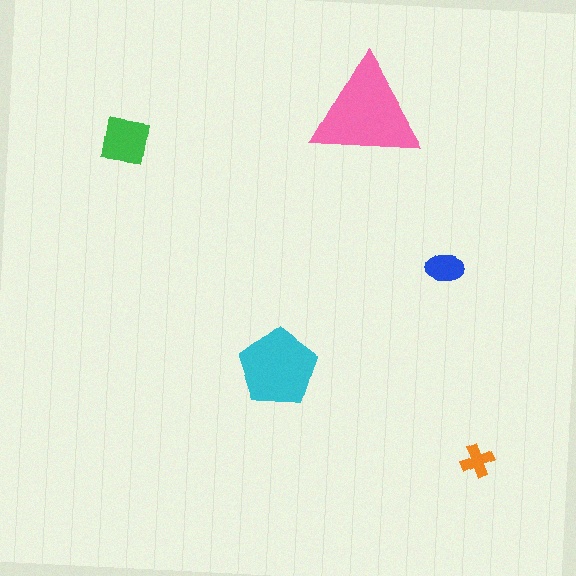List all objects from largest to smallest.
The pink triangle, the cyan pentagon, the green square, the blue ellipse, the orange cross.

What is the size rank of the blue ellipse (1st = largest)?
4th.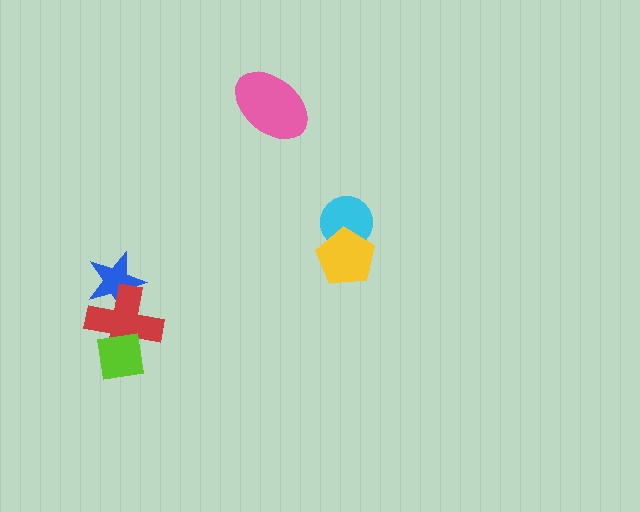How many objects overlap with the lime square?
1 object overlaps with the lime square.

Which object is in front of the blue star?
The red cross is in front of the blue star.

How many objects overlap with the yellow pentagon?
1 object overlaps with the yellow pentagon.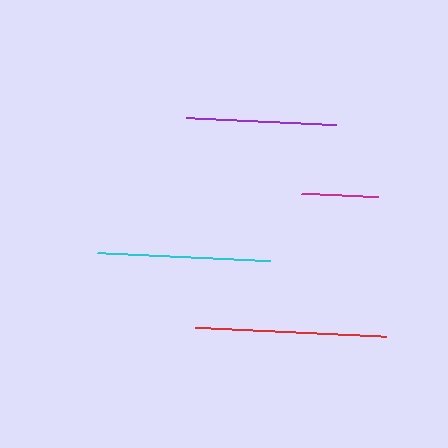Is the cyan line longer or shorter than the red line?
The red line is longer than the cyan line.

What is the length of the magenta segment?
The magenta segment is approximately 77 pixels long.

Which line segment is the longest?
The red line is the longest at approximately 191 pixels.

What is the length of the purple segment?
The purple segment is approximately 150 pixels long.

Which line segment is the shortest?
The magenta line is the shortest at approximately 77 pixels.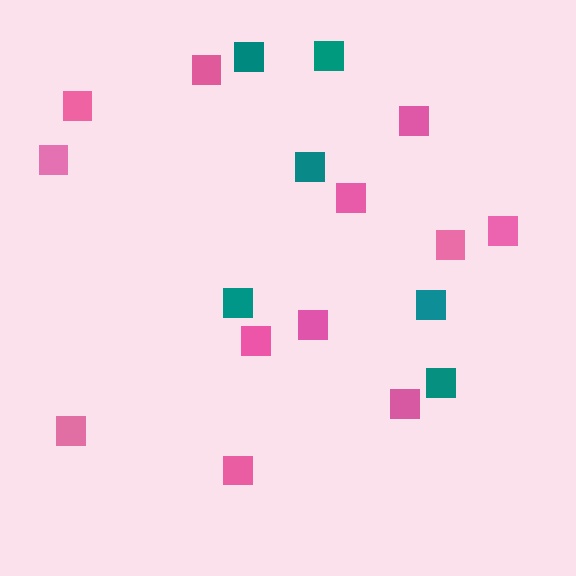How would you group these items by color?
There are 2 groups: one group of teal squares (6) and one group of pink squares (12).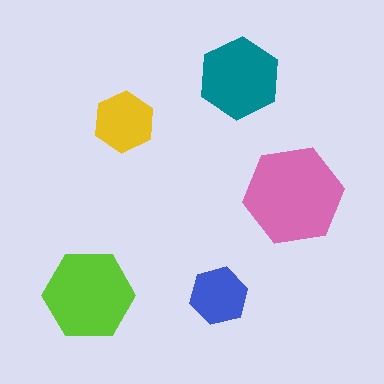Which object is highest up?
The teal hexagon is topmost.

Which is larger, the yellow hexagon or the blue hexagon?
The yellow one.